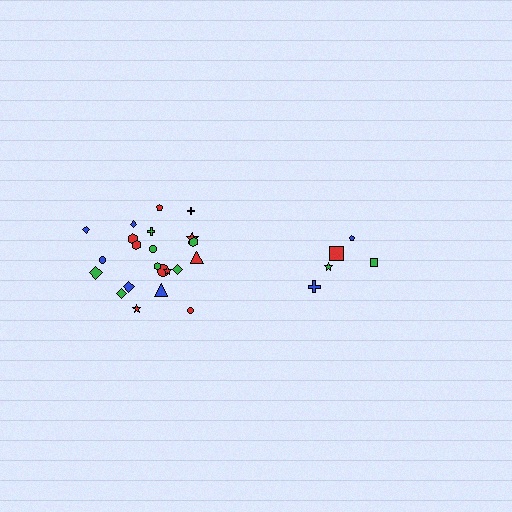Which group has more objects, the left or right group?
The left group.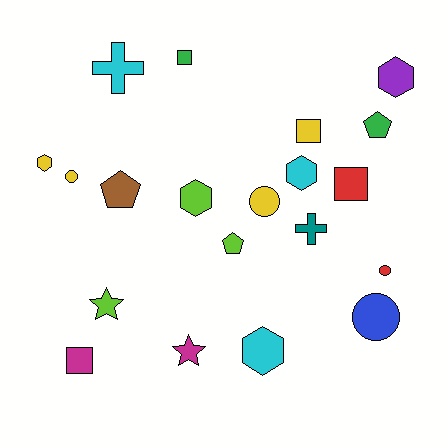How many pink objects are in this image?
There are no pink objects.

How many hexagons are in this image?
There are 5 hexagons.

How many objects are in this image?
There are 20 objects.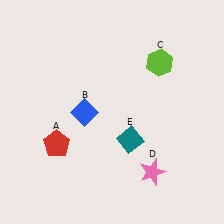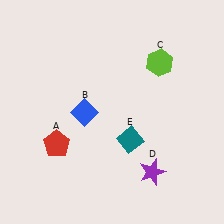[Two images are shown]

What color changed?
The star (D) changed from pink in Image 1 to purple in Image 2.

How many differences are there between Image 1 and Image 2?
There is 1 difference between the two images.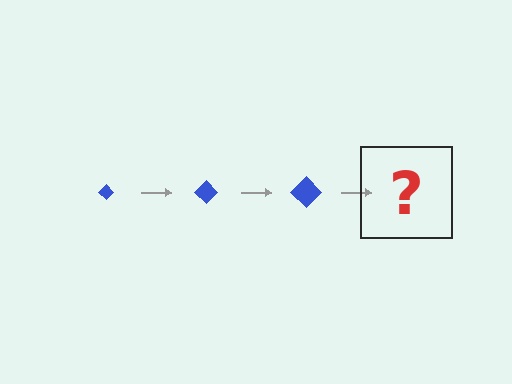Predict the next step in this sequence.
The next step is a blue diamond, larger than the previous one.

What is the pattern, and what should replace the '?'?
The pattern is that the diamond gets progressively larger each step. The '?' should be a blue diamond, larger than the previous one.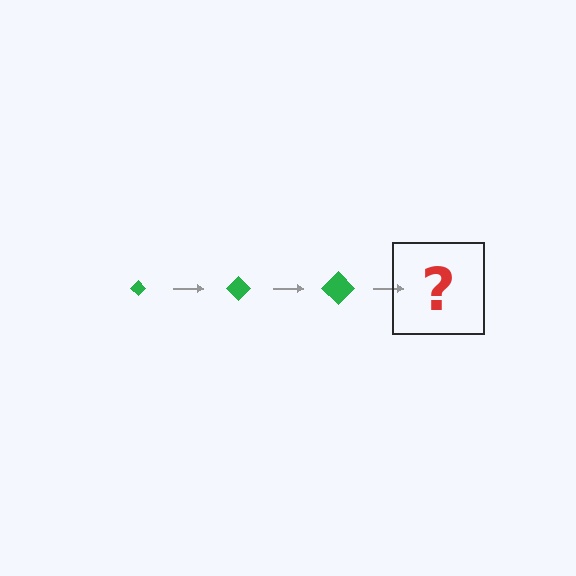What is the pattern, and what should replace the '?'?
The pattern is that the diamond gets progressively larger each step. The '?' should be a green diamond, larger than the previous one.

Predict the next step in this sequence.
The next step is a green diamond, larger than the previous one.